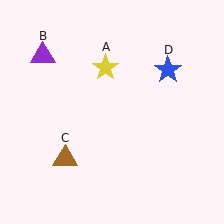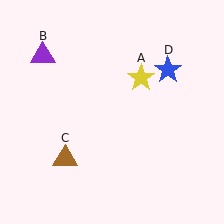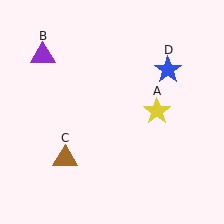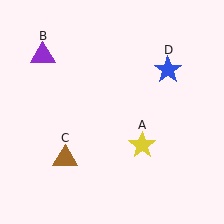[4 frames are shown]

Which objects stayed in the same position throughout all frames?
Purple triangle (object B) and brown triangle (object C) and blue star (object D) remained stationary.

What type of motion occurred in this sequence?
The yellow star (object A) rotated clockwise around the center of the scene.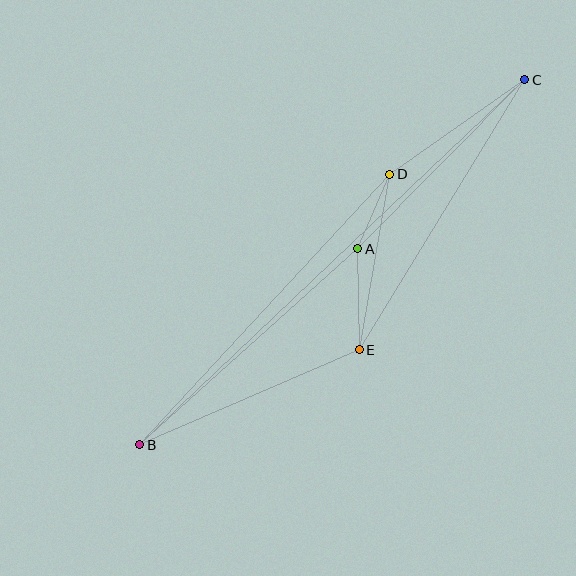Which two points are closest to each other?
Points A and D are closest to each other.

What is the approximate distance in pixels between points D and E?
The distance between D and E is approximately 178 pixels.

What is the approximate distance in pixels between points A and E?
The distance between A and E is approximately 101 pixels.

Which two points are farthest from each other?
Points B and C are farthest from each other.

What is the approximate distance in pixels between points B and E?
The distance between B and E is approximately 239 pixels.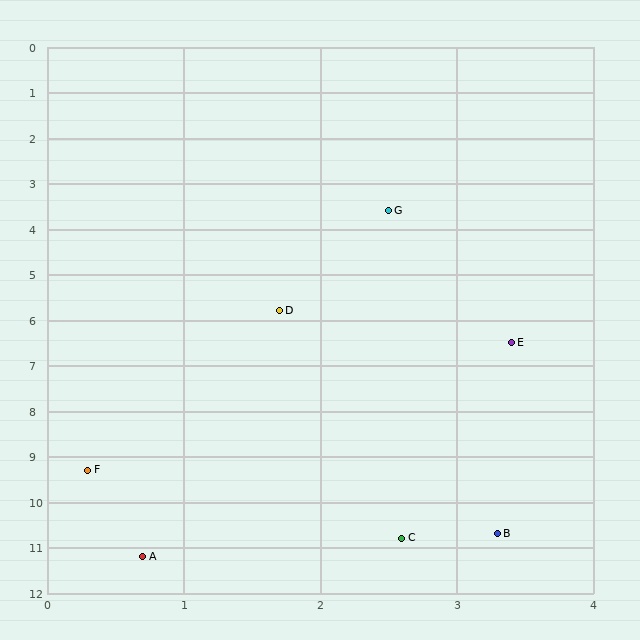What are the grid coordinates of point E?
Point E is at approximately (3.4, 6.5).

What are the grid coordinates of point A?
Point A is at approximately (0.7, 11.2).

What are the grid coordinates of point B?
Point B is at approximately (3.3, 10.7).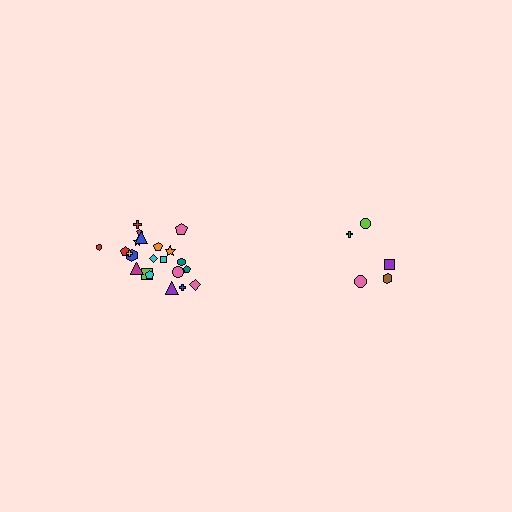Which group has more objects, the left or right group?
The left group.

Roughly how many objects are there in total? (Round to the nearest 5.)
Roughly 25 objects in total.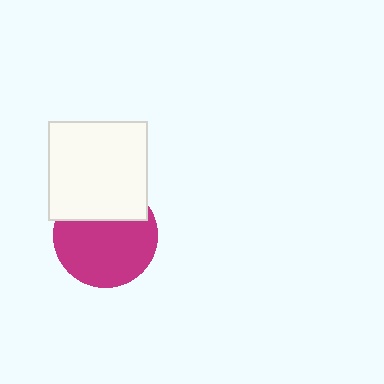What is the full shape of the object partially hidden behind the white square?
The partially hidden object is a magenta circle.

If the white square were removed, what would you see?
You would see the complete magenta circle.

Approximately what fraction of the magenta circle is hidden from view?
Roughly 32% of the magenta circle is hidden behind the white square.